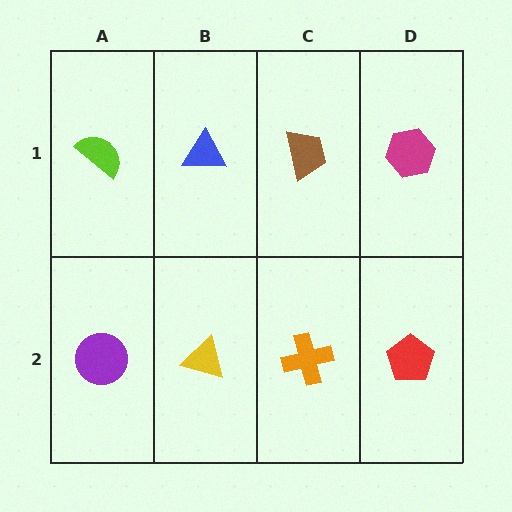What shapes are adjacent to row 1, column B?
A yellow triangle (row 2, column B), a lime semicircle (row 1, column A), a brown trapezoid (row 1, column C).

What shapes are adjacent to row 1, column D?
A red pentagon (row 2, column D), a brown trapezoid (row 1, column C).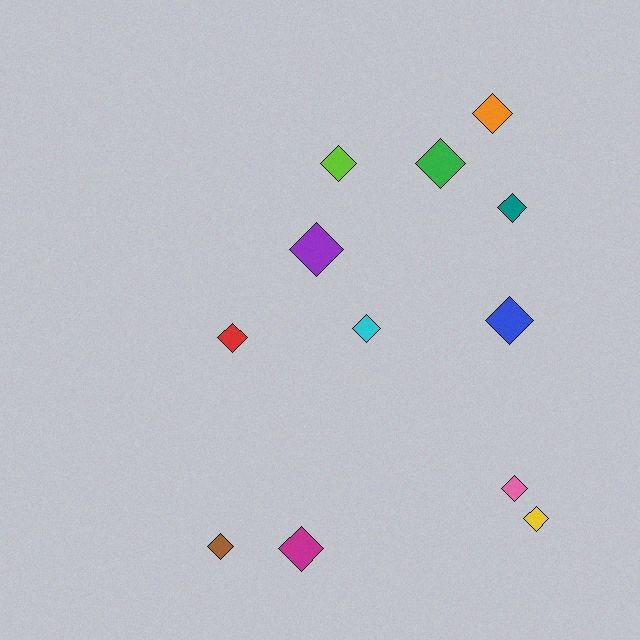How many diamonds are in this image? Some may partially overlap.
There are 12 diamonds.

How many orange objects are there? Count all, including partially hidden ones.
There is 1 orange object.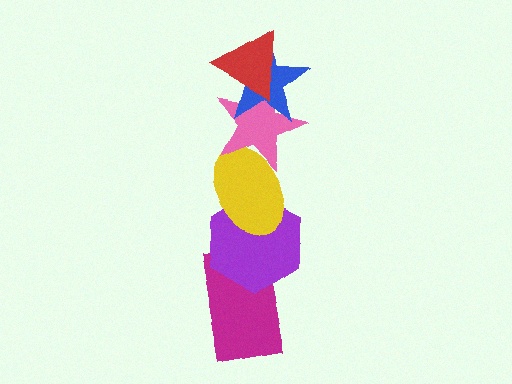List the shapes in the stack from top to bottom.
From top to bottom: the red triangle, the blue star, the pink star, the yellow ellipse, the purple hexagon, the magenta rectangle.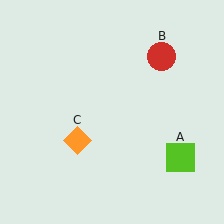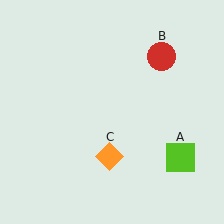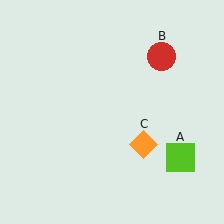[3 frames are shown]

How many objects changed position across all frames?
1 object changed position: orange diamond (object C).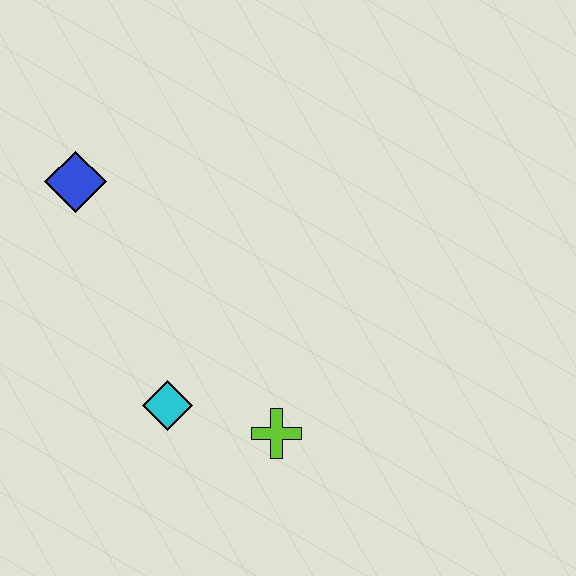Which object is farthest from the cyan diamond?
The blue diamond is farthest from the cyan diamond.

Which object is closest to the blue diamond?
The cyan diamond is closest to the blue diamond.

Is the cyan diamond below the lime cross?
No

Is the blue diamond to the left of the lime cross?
Yes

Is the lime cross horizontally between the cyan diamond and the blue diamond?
No